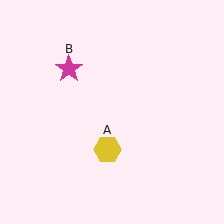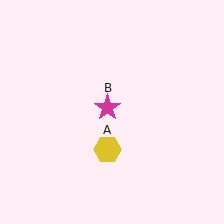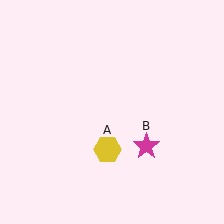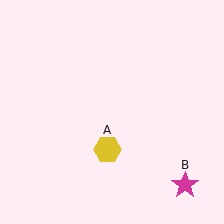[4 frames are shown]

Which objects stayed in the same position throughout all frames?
Yellow hexagon (object A) remained stationary.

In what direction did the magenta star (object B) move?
The magenta star (object B) moved down and to the right.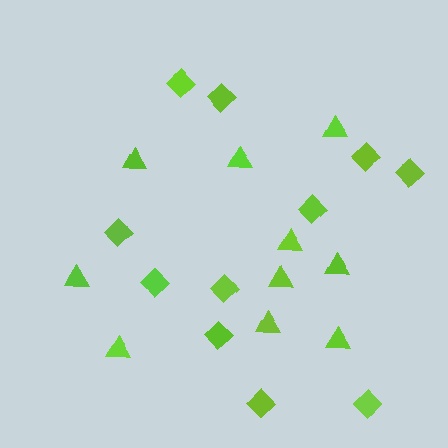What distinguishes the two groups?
There are 2 groups: one group of diamonds (11) and one group of triangles (10).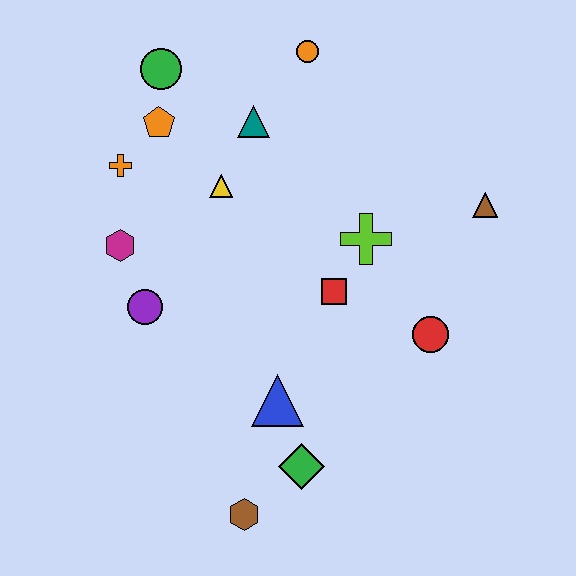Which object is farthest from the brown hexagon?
The orange circle is farthest from the brown hexagon.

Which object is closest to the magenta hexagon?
The purple circle is closest to the magenta hexagon.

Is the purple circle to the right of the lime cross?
No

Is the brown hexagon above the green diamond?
No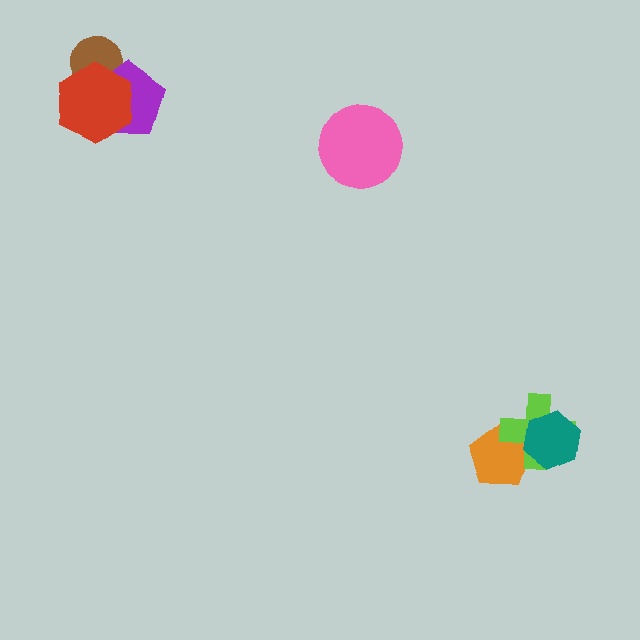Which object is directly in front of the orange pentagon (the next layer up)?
The lime cross is directly in front of the orange pentagon.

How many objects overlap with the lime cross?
2 objects overlap with the lime cross.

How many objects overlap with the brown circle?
2 objects overlap with the brown circle.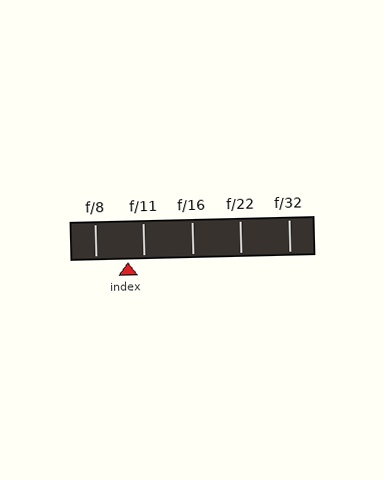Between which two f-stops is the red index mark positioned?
The index mark is between f/8 and f/11.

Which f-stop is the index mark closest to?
The index mark is closest to f/11.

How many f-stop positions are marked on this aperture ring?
There are 5 f-stop positions marked.